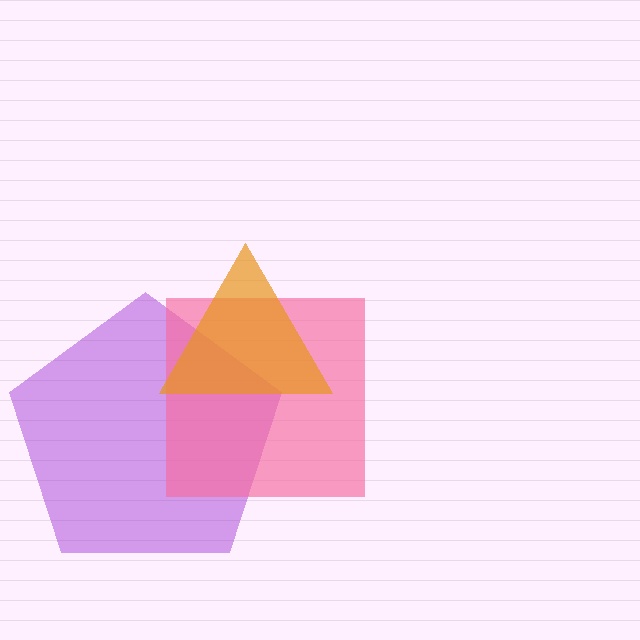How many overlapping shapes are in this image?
There are 3 overlapping shapes in the image.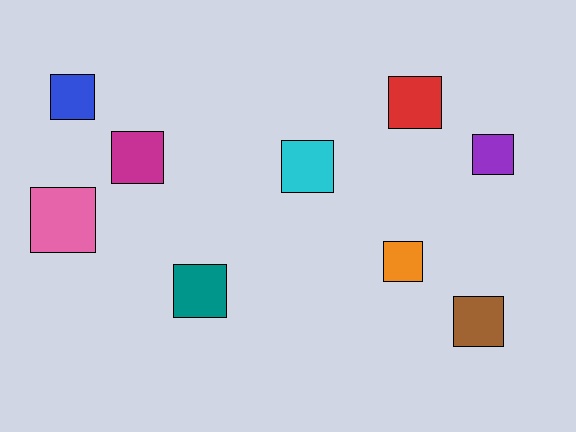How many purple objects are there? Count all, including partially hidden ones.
There is 1 purple object.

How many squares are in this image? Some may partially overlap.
There are 9 squares.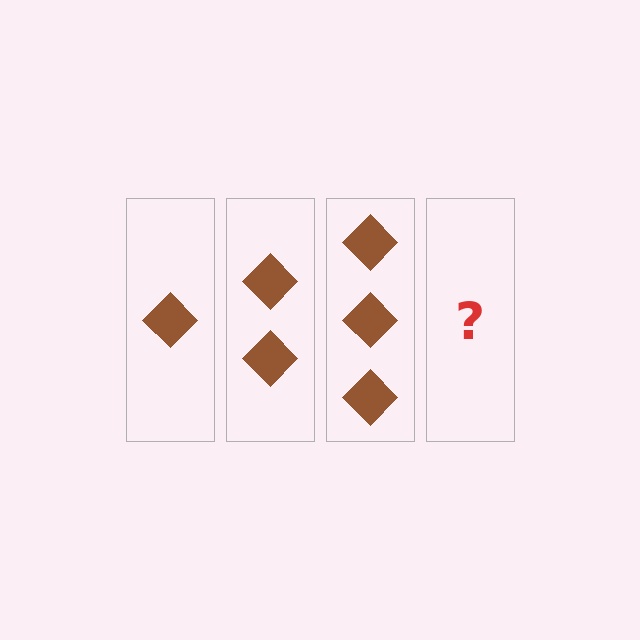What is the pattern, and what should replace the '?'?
The pattern is that each step adds one more diamond. The '?' should be 4 diamonds.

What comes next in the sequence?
The next element should be 4 diamonds.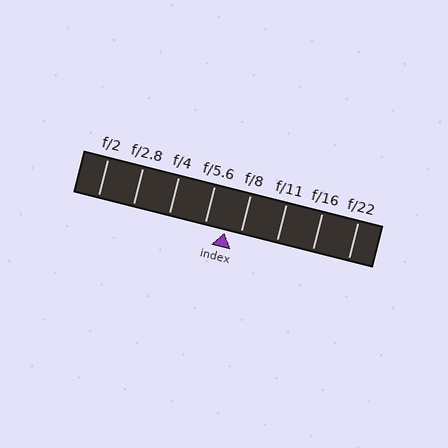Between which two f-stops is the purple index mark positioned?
The index mark is between f/5.6 and f/8.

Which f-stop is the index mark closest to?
The index mark is closest to f/8.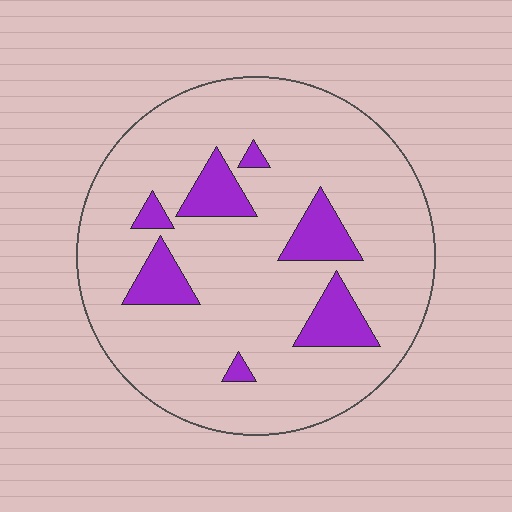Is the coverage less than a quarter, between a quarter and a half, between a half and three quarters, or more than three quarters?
Less than a quarter.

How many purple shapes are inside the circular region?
7.